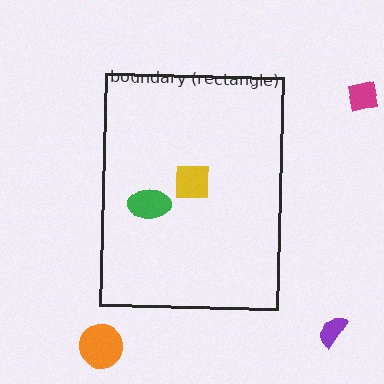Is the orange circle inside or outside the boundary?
Outside.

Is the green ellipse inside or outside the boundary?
Inside.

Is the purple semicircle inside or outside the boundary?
Outside.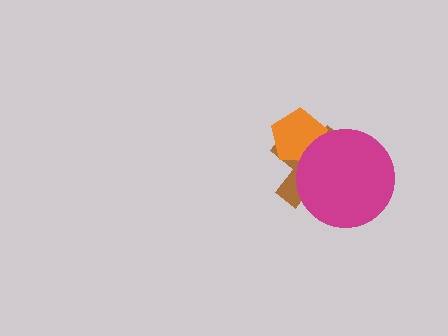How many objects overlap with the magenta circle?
2 objects overlap with the magenta circle.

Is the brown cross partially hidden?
Yes, it is partially covered by another shape.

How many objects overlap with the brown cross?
2 objects overlap with the brown cross.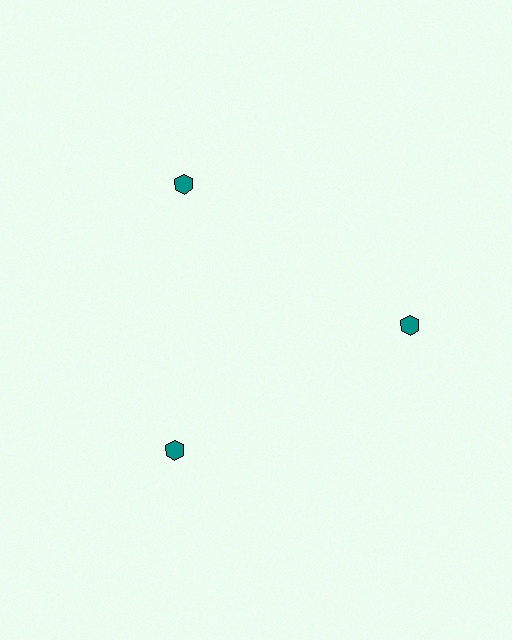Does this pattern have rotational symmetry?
Yes, this pattern has 3-fold rotational symmetry. It looks the same after rotating 120 degrees around the center.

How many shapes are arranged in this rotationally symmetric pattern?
There are 3 shapes, arranged in 3 groups of 1.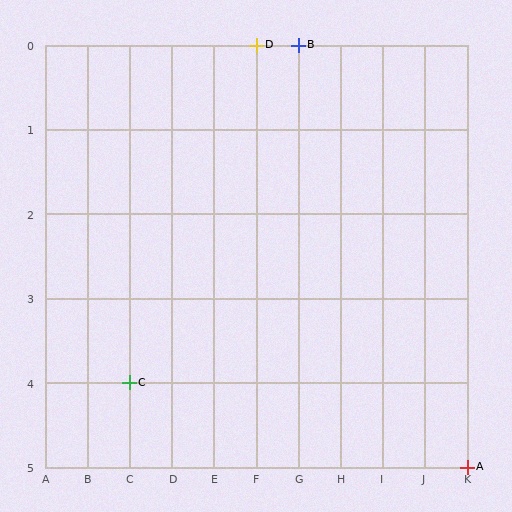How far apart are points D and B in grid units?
Points D and B are 1 column apart.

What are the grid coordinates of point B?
Point B is at grid coordinates (G, 0).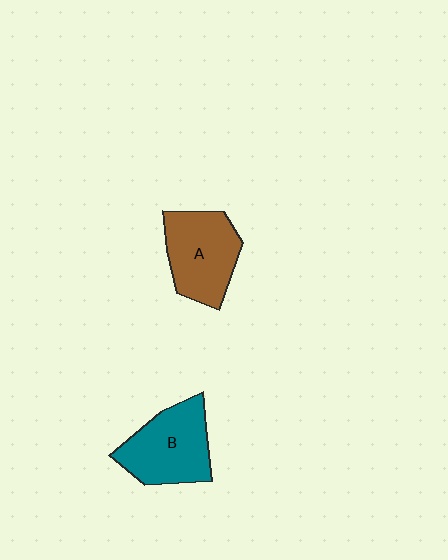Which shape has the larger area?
Shape B (teal).